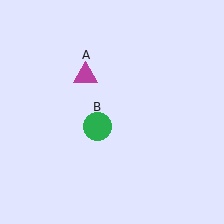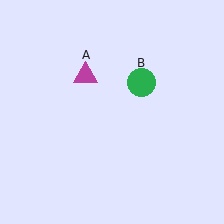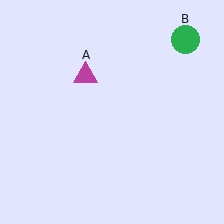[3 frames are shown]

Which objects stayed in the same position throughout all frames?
Magenta triangle (object A) remained stationary.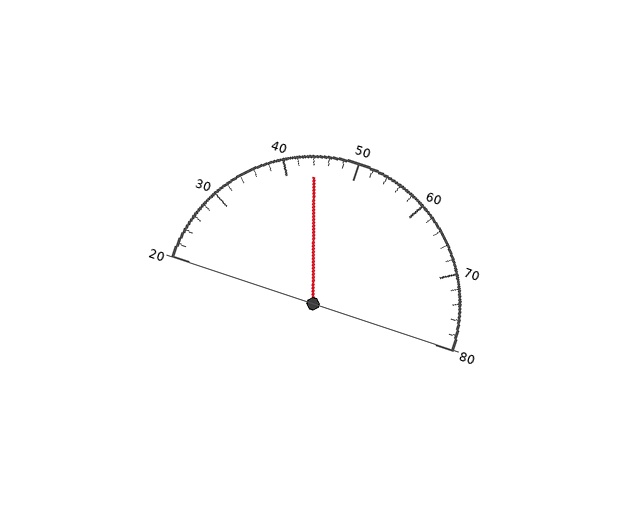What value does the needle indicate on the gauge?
The needle indicates approximately 44.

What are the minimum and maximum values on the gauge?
The gauge ranges from 20 to 80.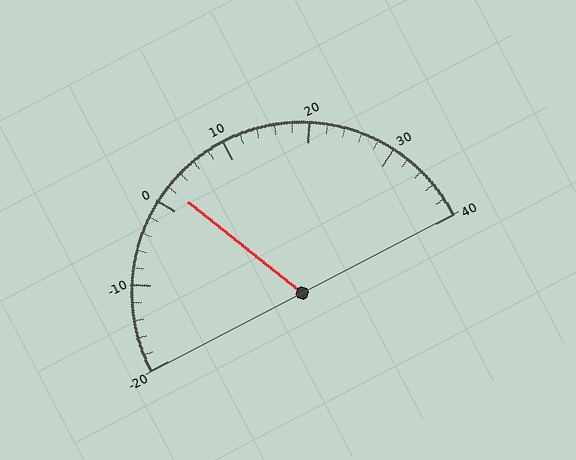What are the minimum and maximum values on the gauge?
The gauge ranges from -20 to 40.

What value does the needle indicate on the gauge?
The needle indicates approximately 2.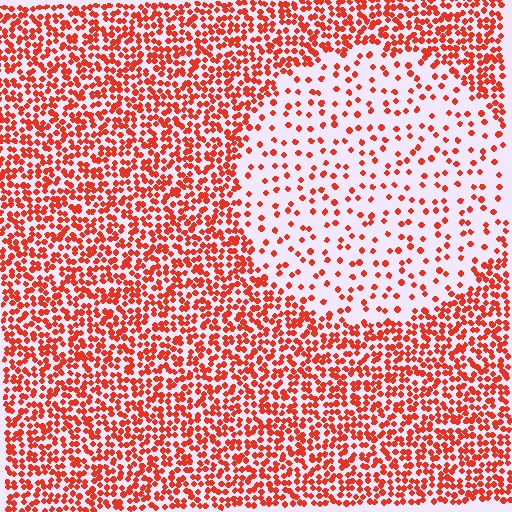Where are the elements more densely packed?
The elements are more densely packed outside the circle boundary.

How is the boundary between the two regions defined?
The boundary is defined by a change in element density (approximately 3.0x ratio). All elements are the same color, size, and shape.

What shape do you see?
I see a circle.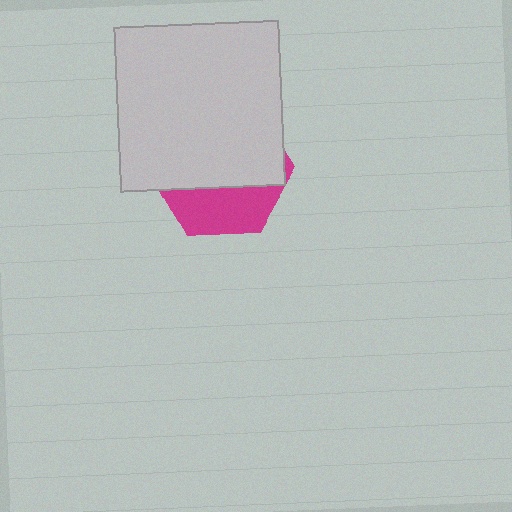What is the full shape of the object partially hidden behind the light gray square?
The partially hidden object is a magenta hexagon.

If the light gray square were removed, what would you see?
You would see the complete magenta hexagon.